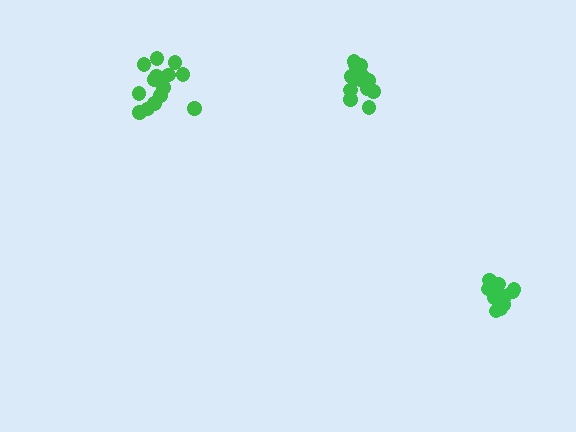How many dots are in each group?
Group 1: 13 dots, Group 2: 14 dots, Group 3: 15 dots (42 total).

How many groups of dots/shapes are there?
There are 3 groups.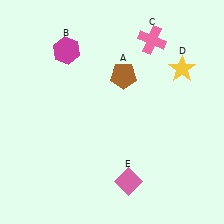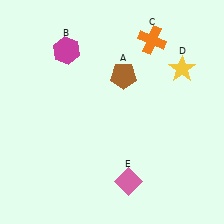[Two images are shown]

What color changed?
The cross (C) changed from pink in Image 1 to orange in Image 2.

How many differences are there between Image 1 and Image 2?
There is 1 difference between the two images.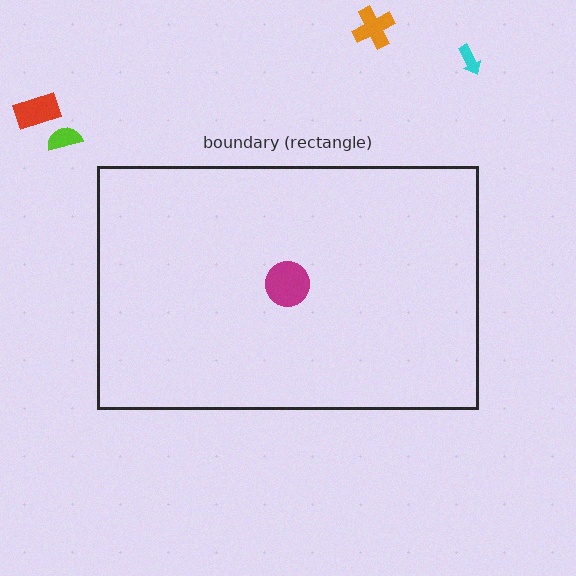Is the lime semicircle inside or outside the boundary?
Outside.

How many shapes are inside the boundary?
2 inside, 4 outside.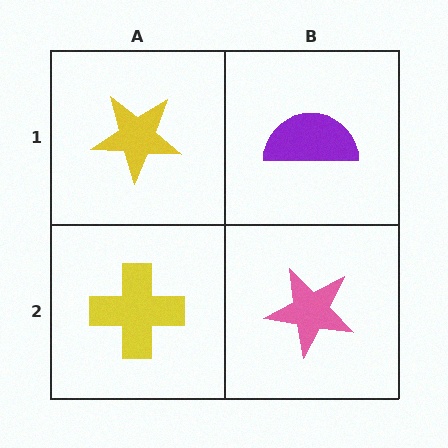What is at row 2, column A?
A yellow cross.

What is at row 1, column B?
A purple semicircle.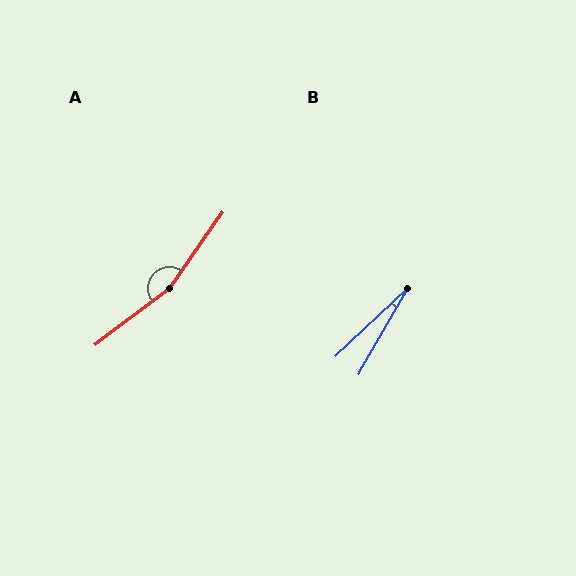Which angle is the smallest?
B, at approximately 17 degrees.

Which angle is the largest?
A, at approximately 162 degrees.